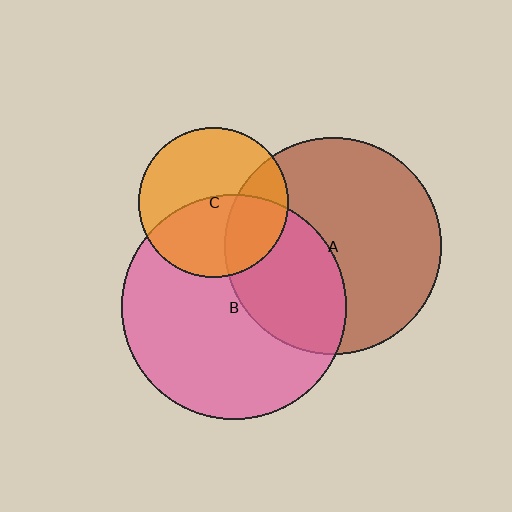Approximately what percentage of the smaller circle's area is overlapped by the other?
Approximately 30%.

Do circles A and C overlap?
Yes.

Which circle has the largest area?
Circle B (pink).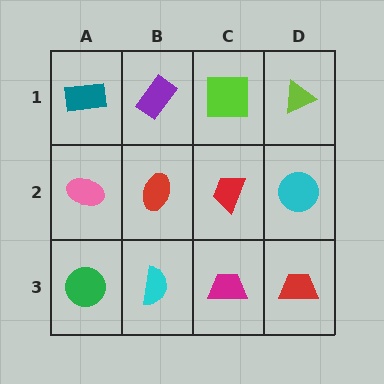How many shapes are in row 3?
4 shapes.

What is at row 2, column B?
A red ellipse.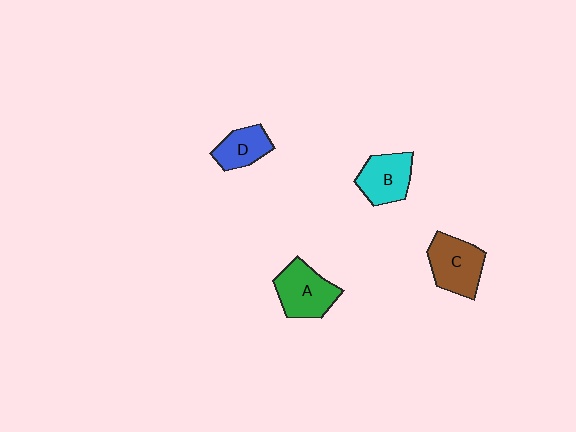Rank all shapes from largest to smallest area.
From largest to smallest: C (brown), A (green), B (cyan), D (blue).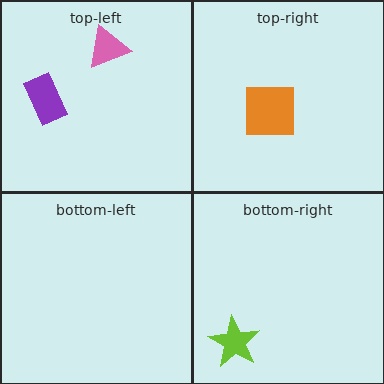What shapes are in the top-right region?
The orange square.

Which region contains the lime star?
The bottom-right region.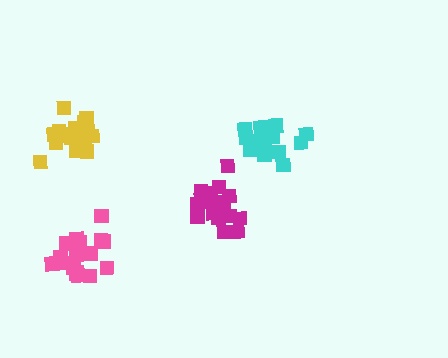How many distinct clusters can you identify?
There are 4 distinct clusters.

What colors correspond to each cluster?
The clusters are colored: yellow, cyan, magenta, pink.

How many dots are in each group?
Group 1: 20 dots, Group 2: 16 dots, Group 3: 18 dots, Group 4: 19 dots (73 total).